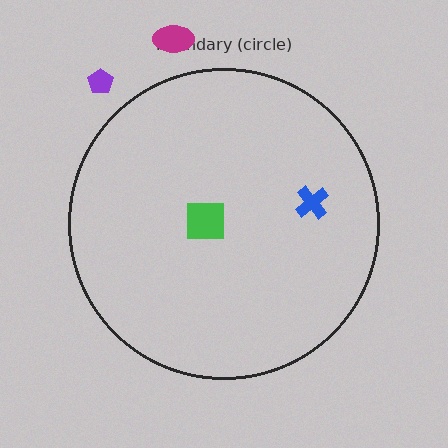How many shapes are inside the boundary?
2 inside, 2 outside.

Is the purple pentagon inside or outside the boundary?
Outside.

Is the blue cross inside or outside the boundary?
Inside.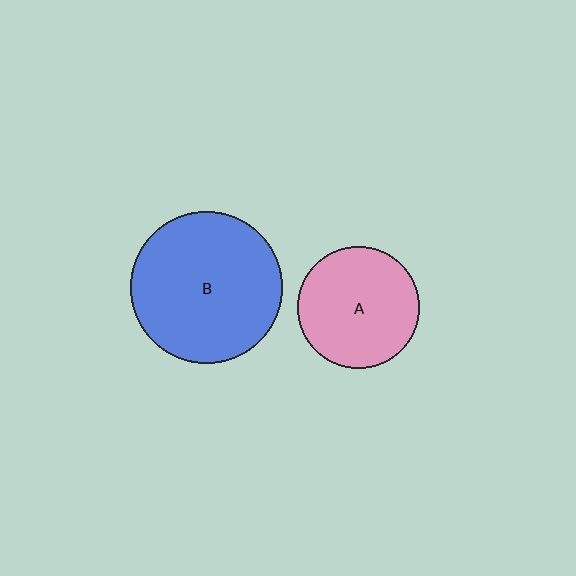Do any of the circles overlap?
No, none of the circles overlap.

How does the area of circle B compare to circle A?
Approximately 1.5 times.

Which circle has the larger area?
Circle B (blue).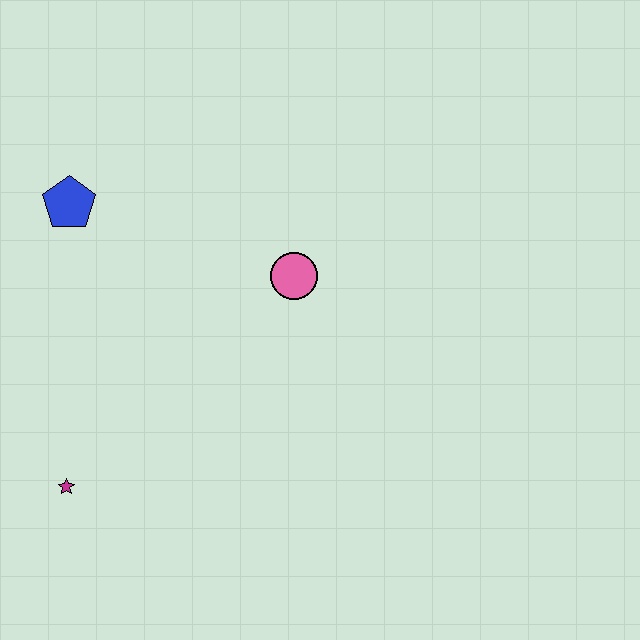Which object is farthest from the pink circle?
The magenta star is farthest from the pink circle.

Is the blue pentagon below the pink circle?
No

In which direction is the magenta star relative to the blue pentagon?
The magenta star is below the blue pentagon.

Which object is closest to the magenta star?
The blue pentagon is closest to the magenta star.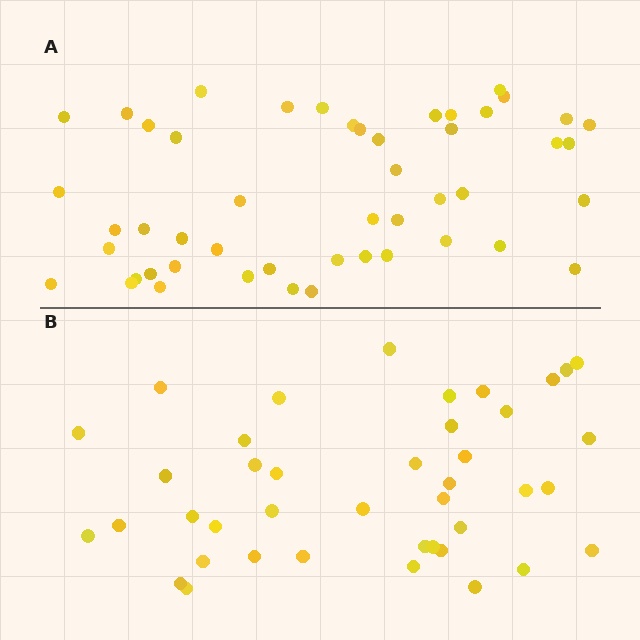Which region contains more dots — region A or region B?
Region A (the top region) has more dots.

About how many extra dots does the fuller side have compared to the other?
Region A has roughly 8 or so more dots than region B.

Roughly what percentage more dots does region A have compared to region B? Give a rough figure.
About 20% more.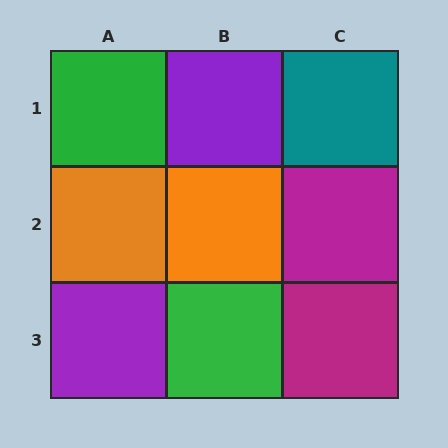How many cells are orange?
2 cells are orange.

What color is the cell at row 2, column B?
Orange.